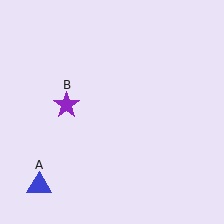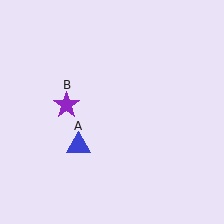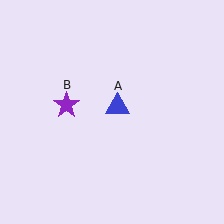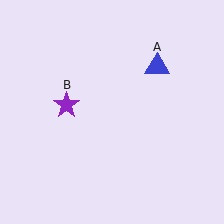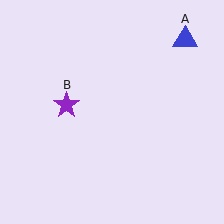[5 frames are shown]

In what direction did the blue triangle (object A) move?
The blue triangle (object A) moved up and to the right.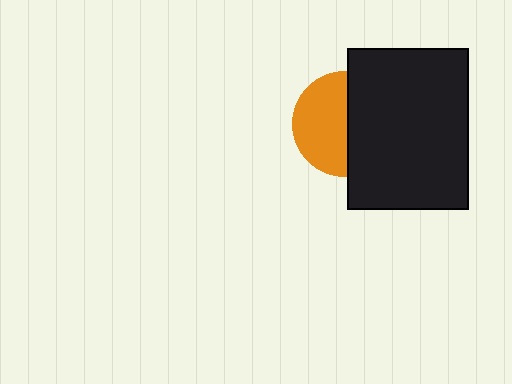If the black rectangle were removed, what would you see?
You would see the complete orange circle.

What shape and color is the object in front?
The object in front is a black rectangle.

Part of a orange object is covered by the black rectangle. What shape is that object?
It is a circle.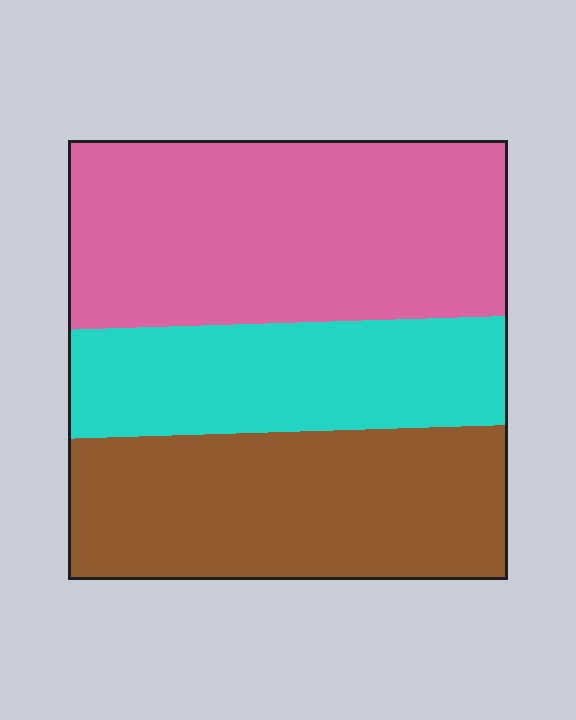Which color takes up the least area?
Cyan, at roughly 25%.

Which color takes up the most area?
Pink, at roughly 40%.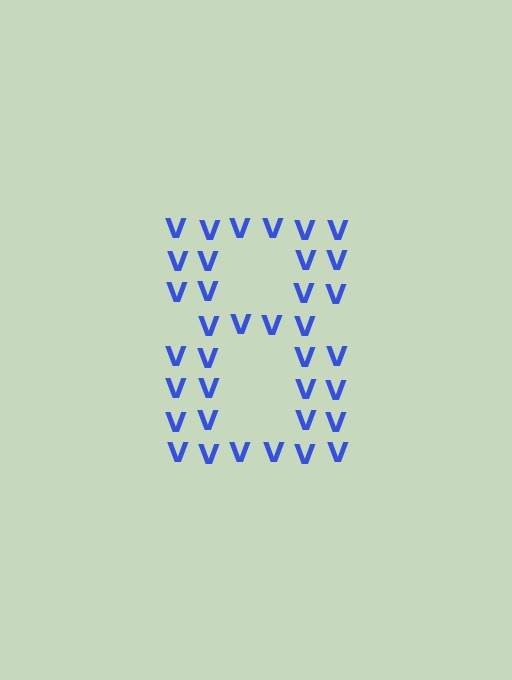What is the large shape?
The large shape is the digit 8.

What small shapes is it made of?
It is made of small letter V's.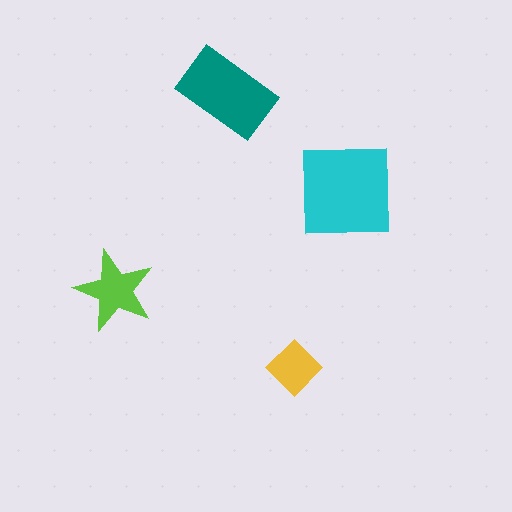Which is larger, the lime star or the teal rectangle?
The teal rectangle.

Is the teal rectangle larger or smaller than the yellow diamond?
Larger.